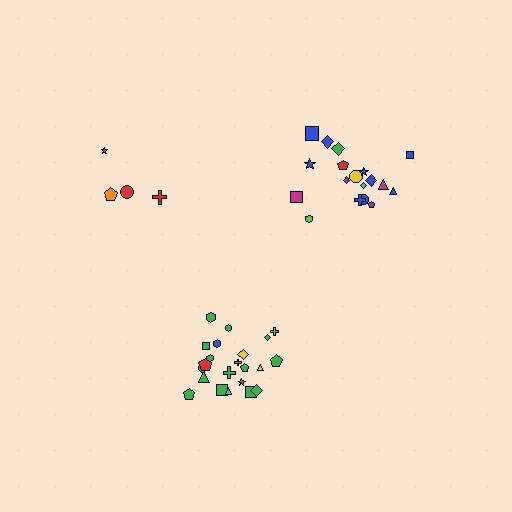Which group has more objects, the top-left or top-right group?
The top-right group.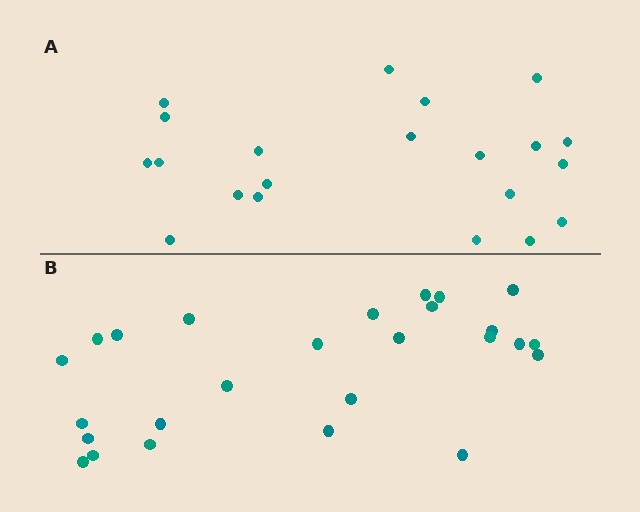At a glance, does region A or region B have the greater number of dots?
Region B (the bottom region) has more dots.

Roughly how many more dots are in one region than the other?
Region B has about 5 more dots than region A.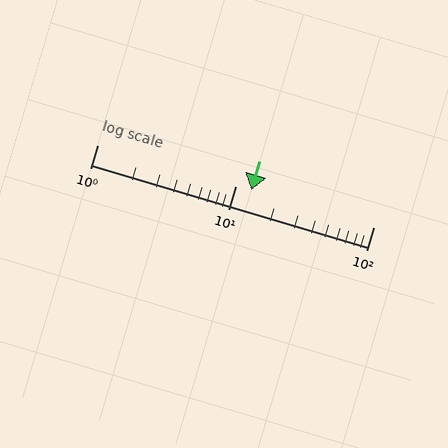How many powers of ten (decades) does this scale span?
The scale spans 2 decades, from 1 to 100.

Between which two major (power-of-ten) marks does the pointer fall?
The pointer is between 10 and 100.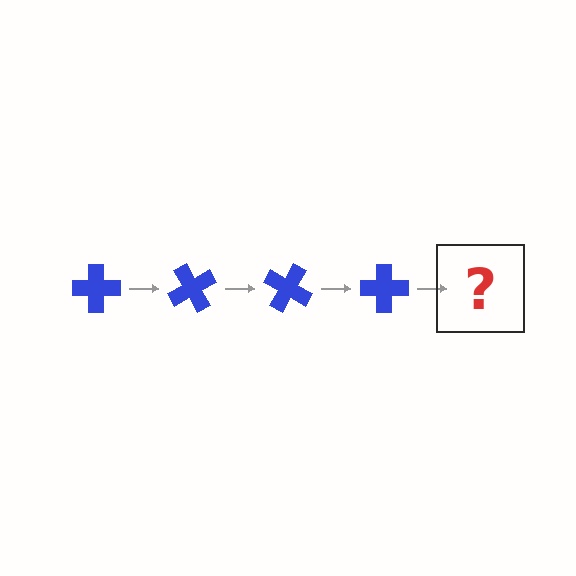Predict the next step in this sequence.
The next step is a blue cross rotated 240 degrees.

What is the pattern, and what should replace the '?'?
The pattern is that the cross rotates 60 degrees each step. The '?' should be a blue cross rotated 240 degrees.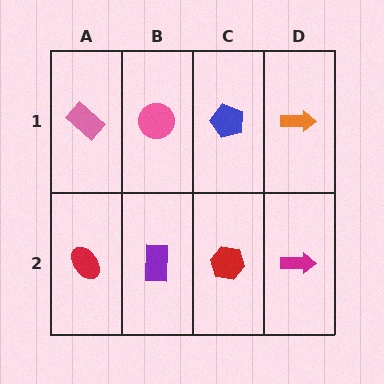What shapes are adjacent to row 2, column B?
A pink circle (row 1, column B), a red ellipse (row 2, column A), a red hexagon (row 2, column C).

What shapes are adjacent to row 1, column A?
A red ellipse (row 2, column A), a pink circle (row 1, column B).